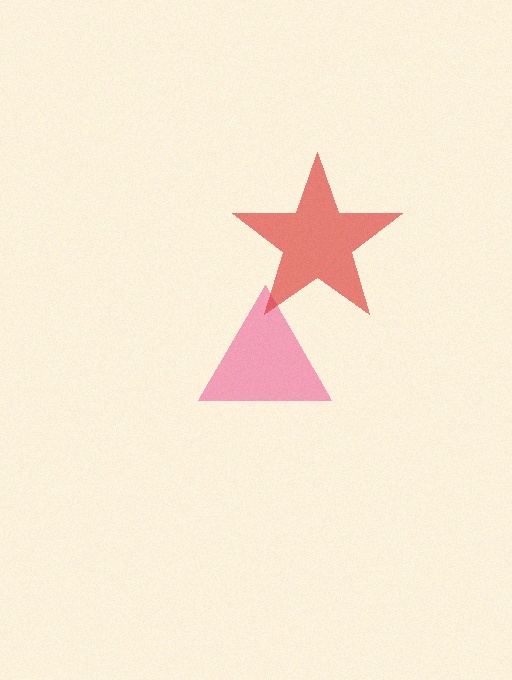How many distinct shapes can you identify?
There are 2 distinct shapes: a pink triangle, a red star.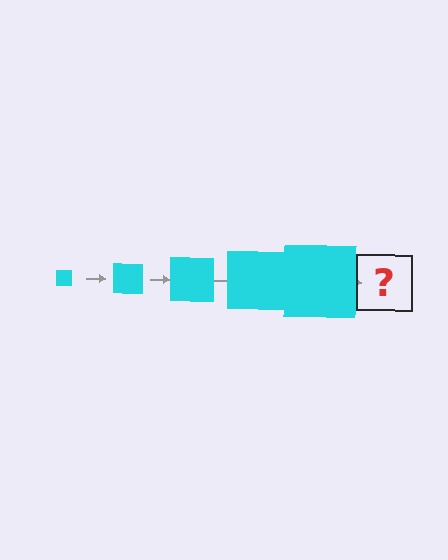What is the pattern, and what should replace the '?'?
The pattern is that the square gets progressively larger each step. The '?' should be a cyan square, larger than the previous one.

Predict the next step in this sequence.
The next step is a cyan square, larger than the previous one.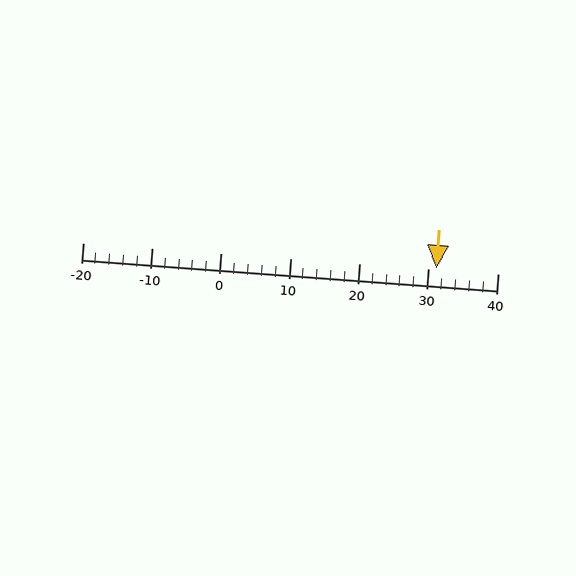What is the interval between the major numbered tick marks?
The major tick marks are spaced 10 units apart.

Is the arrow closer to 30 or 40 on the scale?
The arrow is closer to 30.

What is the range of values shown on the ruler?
The ruler shows values from -20 to 40.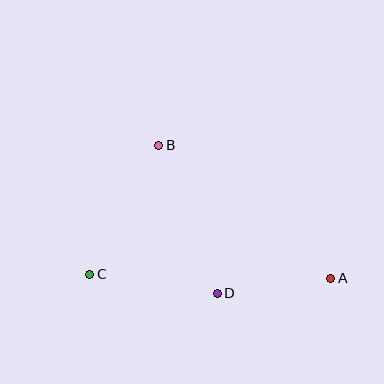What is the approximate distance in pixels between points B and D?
The distance between B and D is approximately 159 pixels.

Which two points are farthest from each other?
Points A and C are farthest from each other.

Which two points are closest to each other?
Points A and D are closest to each other.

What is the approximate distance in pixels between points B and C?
The distance between B and C is approximately 146 pixels.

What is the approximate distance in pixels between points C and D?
The distance between C and D is approximately 129 pixels.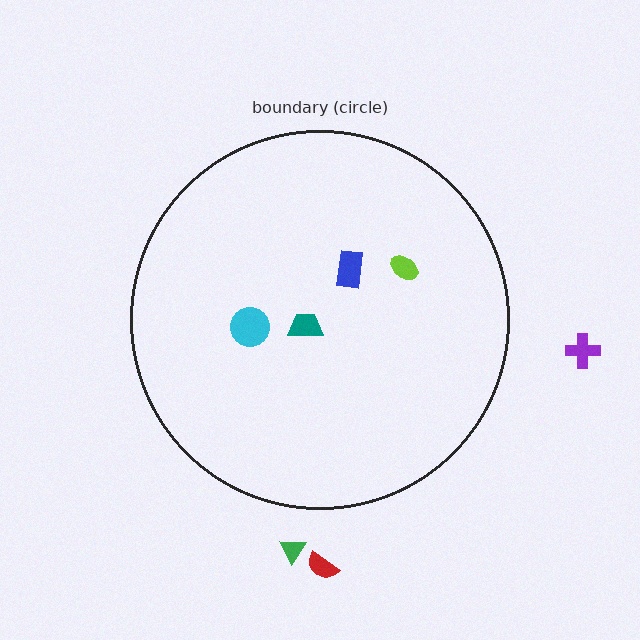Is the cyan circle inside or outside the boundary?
Inside.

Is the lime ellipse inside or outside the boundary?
Inside.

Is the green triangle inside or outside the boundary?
Outside.